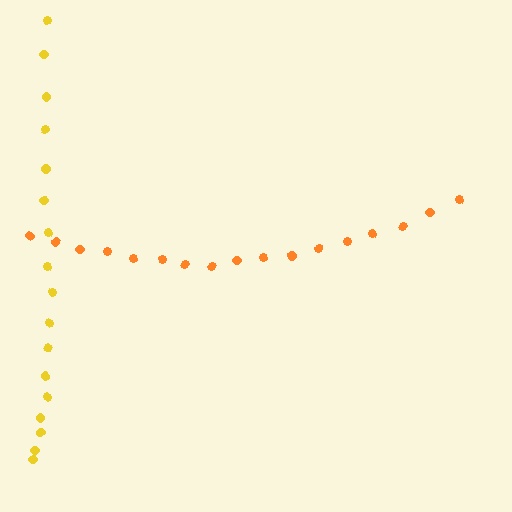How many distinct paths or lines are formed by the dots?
There are 2 distinct paths.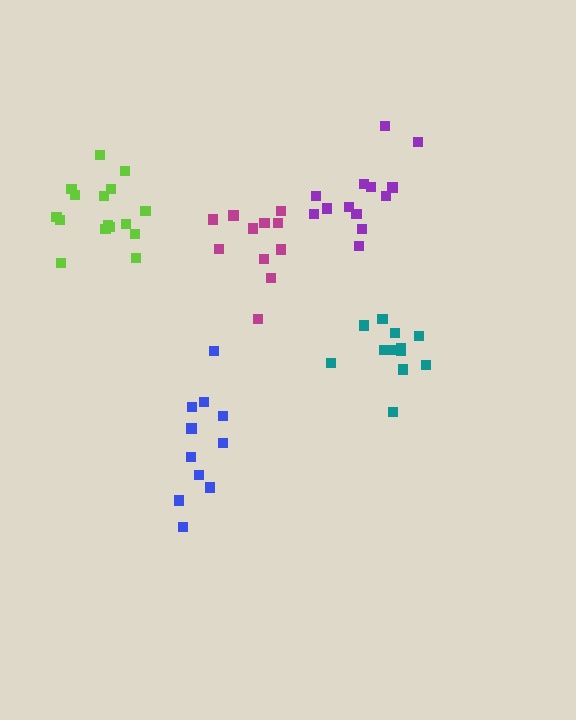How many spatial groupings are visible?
There are 5 spatial groupings.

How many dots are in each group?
Group 1: 16 dots, Group 2: 13 dots, Group 3: 11 dots, Group 4: 11 dots, Group 5: 12 dots (63 total).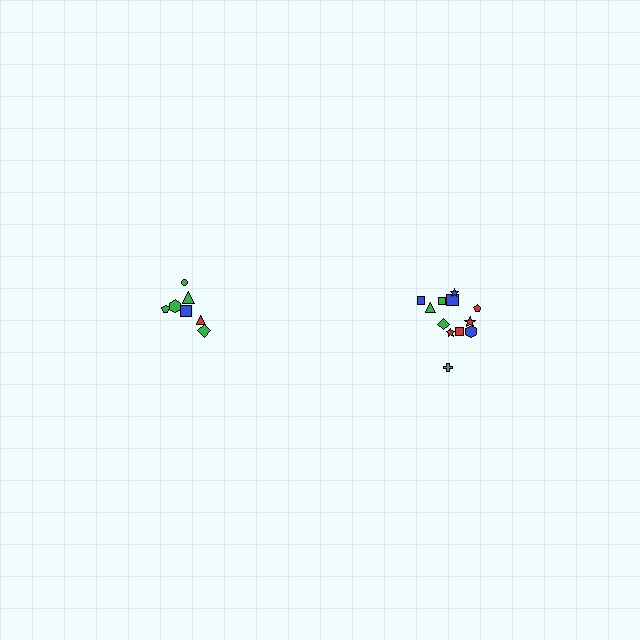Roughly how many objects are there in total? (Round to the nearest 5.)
Roughly 20 objects in total.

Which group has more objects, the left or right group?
The right group.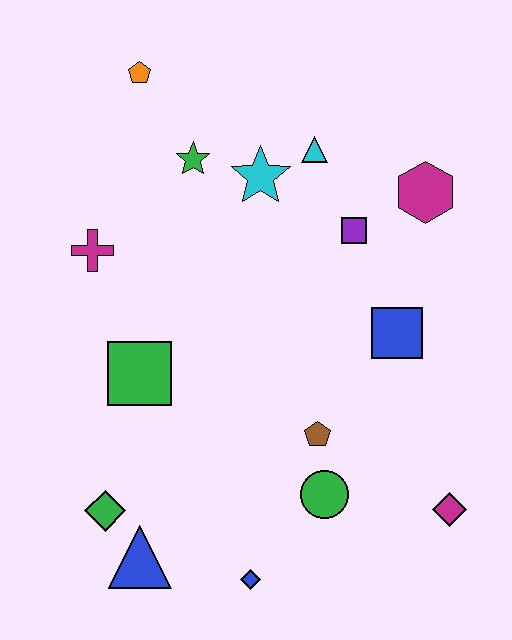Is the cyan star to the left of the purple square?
Yes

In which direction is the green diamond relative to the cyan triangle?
The green diamond is below the cyan triangle.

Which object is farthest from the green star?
The magenta diamond is farthest from the green star.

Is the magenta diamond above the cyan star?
No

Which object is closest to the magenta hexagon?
The purple square is closest to the magenta hexagon.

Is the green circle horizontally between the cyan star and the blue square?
Yes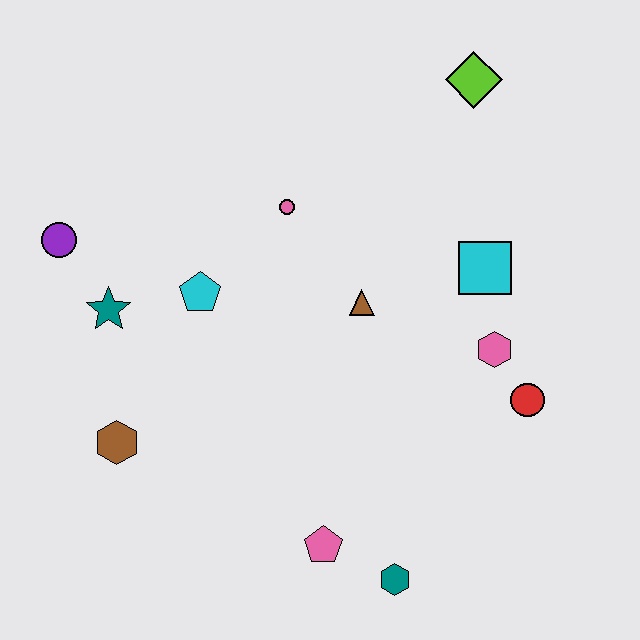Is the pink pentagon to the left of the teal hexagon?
Yes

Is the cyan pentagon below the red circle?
No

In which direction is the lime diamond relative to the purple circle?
The lime diamond is to the right of the purple circle.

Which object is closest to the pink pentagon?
The teal hexagon is closest to the pink pentagon.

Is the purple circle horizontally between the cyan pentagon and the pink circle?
No